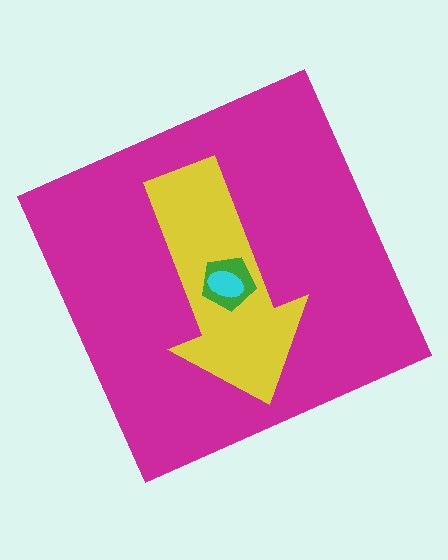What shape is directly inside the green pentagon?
The cyan ellipse.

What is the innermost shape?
The cyan ellipse.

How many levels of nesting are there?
4.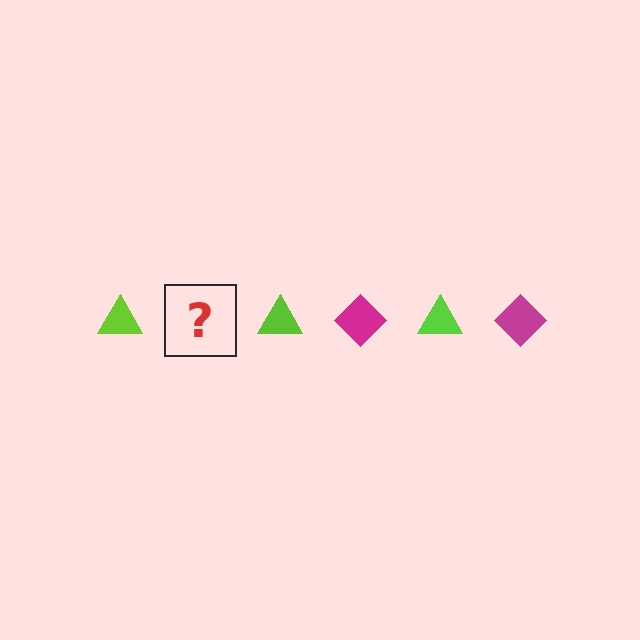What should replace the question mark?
The question mark should be replaced with a magenta diamond.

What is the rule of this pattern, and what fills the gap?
The rule is that the pattern alternates between lime triangle and magenta diamond. The gap should be filled with a magenta diamond.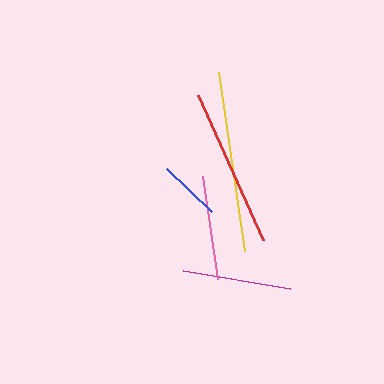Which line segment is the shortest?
The blue line is the shortest at approximately 62 pixels.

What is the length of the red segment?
The red segment is approximately 159 pixels long.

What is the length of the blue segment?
The blue segment is approximately 62 pixels long.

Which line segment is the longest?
The yellow line is the longest at approximately 182 pixels.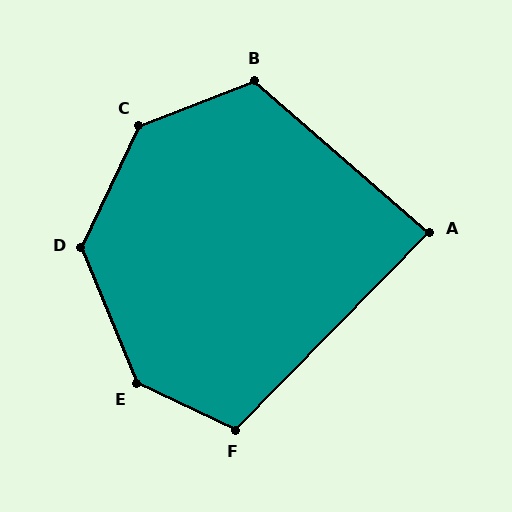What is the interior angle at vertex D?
Approximately 133 degrees (obtuse).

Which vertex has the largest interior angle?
E, at approximately 137 degrees.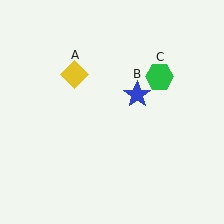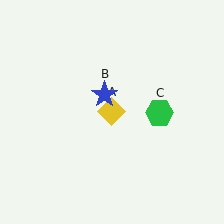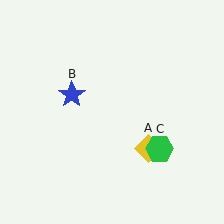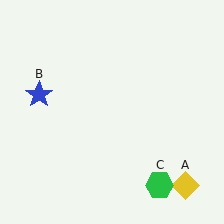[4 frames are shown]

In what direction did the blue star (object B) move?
The blue star (object B) moved left.